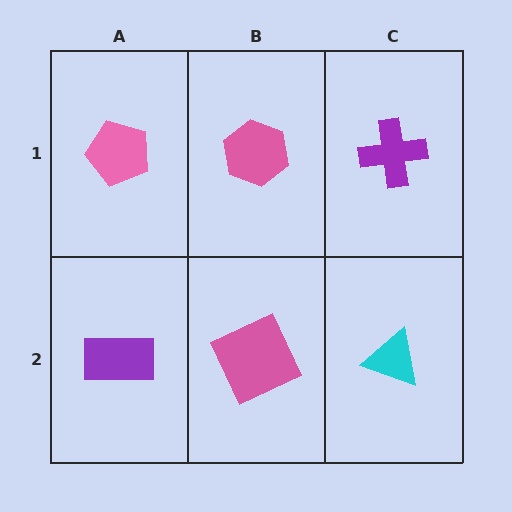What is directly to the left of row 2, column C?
A pink square.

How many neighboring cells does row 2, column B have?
3.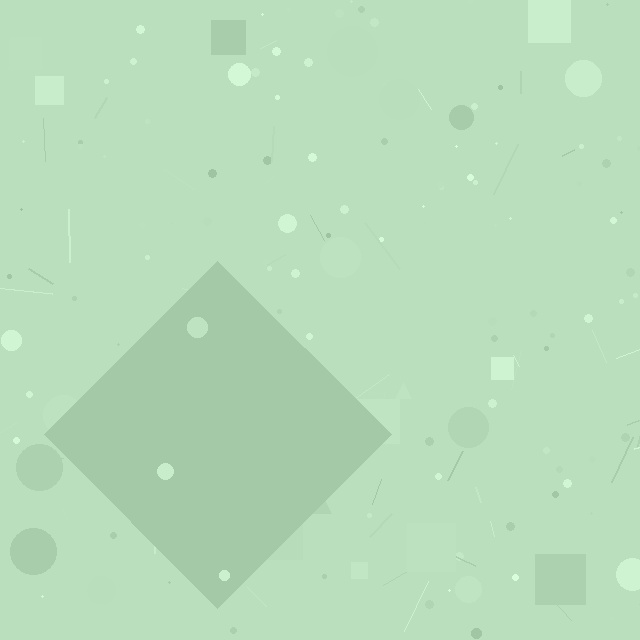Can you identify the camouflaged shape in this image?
The camouflaged shape is a diamond.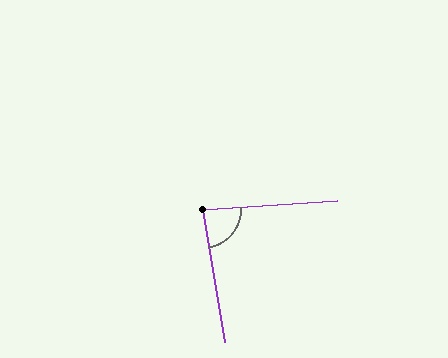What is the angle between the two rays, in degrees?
Approximately 85 degrees.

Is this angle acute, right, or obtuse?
It is acute.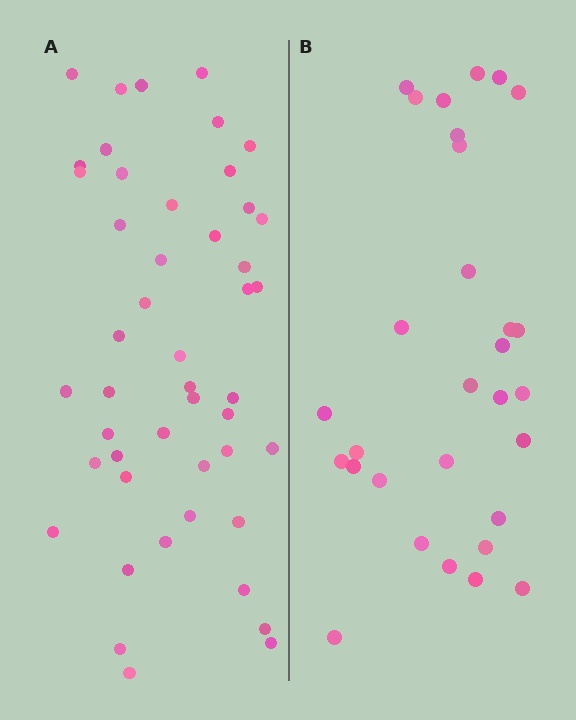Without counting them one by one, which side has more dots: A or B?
Region A (the left region) has more dots.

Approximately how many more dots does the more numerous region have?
Region A has approximately 15 more dots than region B.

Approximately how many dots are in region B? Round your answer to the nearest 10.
About 30 dots.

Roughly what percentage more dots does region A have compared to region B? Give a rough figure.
About 55% more.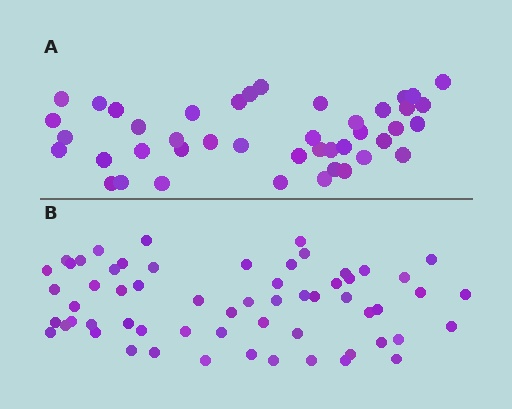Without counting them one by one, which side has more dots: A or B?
Region B (the bottom region) has more dots.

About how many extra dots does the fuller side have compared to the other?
Region B has approximately 15 more dots than region A.